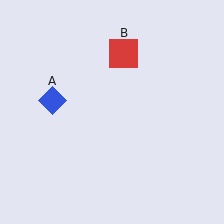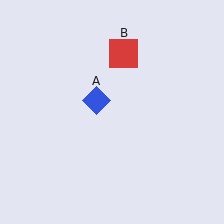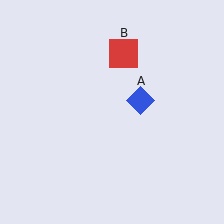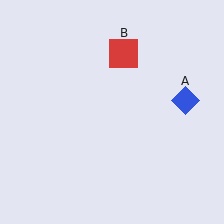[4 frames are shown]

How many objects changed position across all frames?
1 object changed position: blue diamond (object A).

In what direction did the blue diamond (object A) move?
The blue diamond (object A) moved right.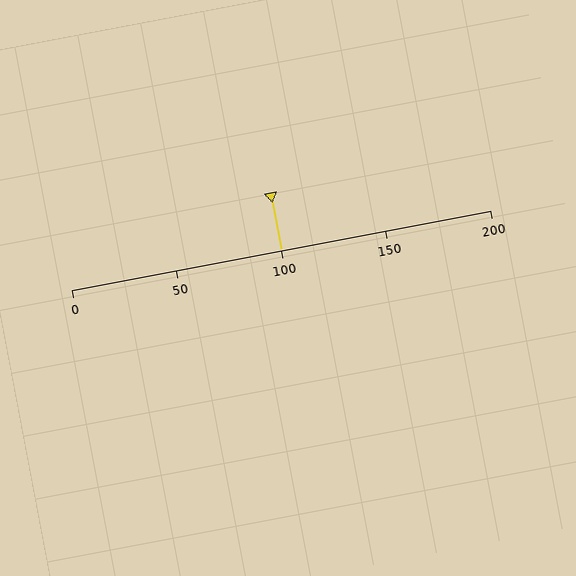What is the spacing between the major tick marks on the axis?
The major ticks are spaced 50 apart.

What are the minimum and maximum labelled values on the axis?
The axis runs from 0 to 200.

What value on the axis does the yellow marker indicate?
The marker indicates approximately 100.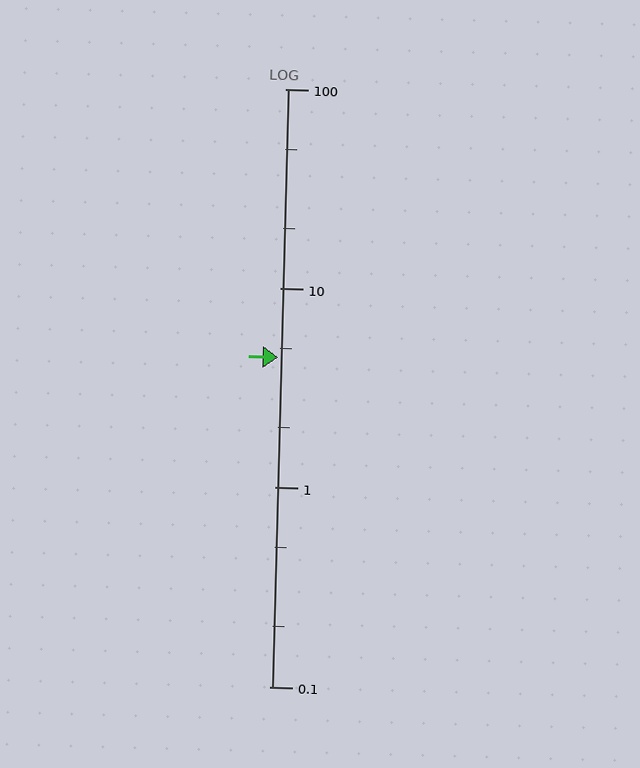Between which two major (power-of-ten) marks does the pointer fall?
The pointer is between 1 and 10.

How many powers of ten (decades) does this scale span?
The scale spans 3 decades, from 0.1 to 100.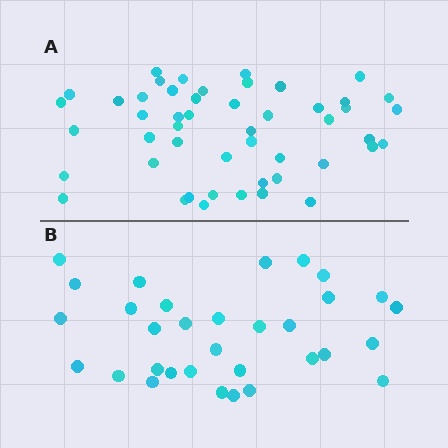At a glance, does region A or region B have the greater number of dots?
Region A (the top region) has more dots.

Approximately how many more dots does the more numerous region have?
Region A has approximately 15 more dots than region B.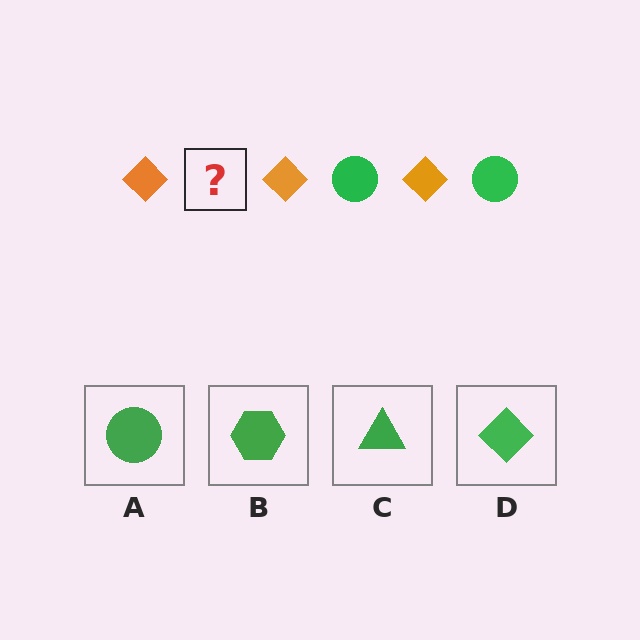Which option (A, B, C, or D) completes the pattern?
A.